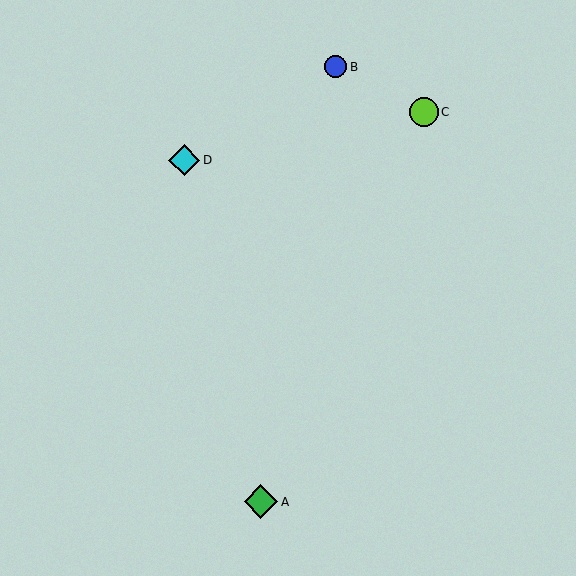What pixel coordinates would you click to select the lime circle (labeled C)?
Click at (424, 112) to select the lime circle C.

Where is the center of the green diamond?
The center of the green diamond is at (261, 502).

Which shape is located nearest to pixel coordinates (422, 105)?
The lime circle (labeled C) at (424, 112) is nearest to that location.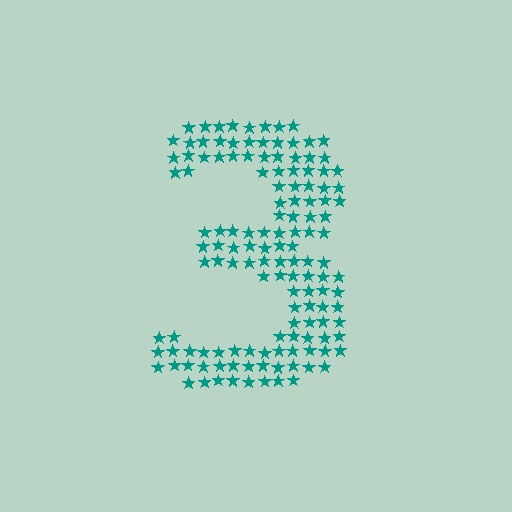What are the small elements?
The small elements are stars.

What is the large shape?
The large shape is the digit 3.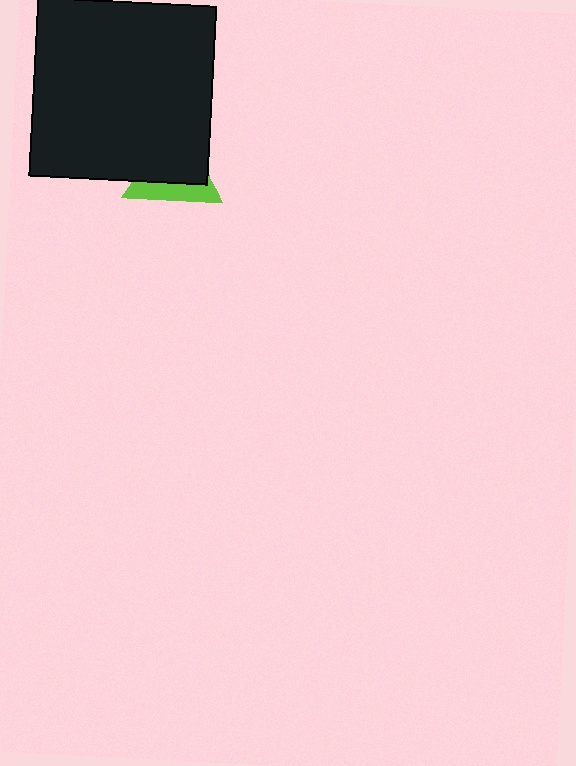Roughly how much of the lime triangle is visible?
A small part of it is visible (roughly 37%).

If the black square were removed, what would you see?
You would see the complete lime triangle.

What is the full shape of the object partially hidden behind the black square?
The partially hidden object is a lime triangle.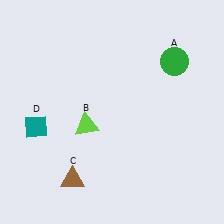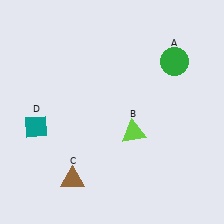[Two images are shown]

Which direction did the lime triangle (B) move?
The lime triangle (B) moved right.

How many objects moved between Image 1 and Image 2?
1 object moved between the two images.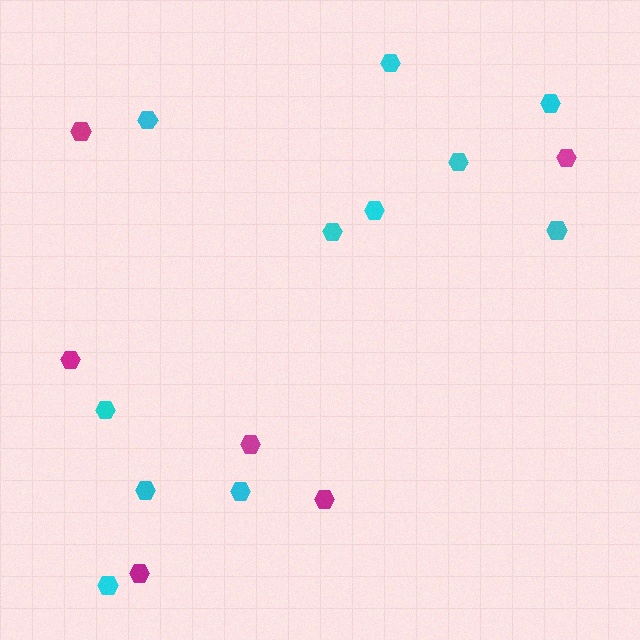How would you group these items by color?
There are 2 groups: one group of magenta hexagons (6) and one group of cyan hexagons (11).